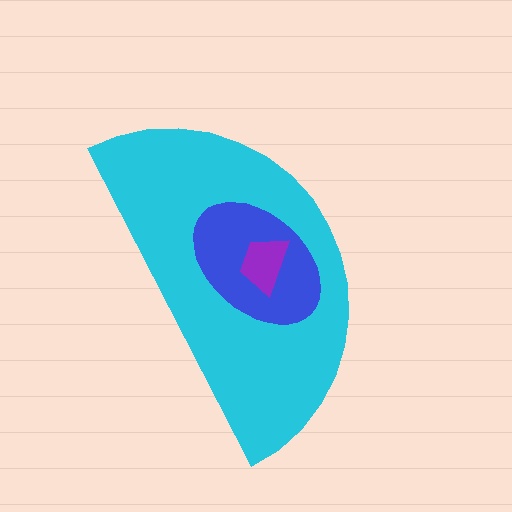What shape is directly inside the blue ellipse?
The purple trapezoid.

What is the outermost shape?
The cyan semicircle.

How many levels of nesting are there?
3.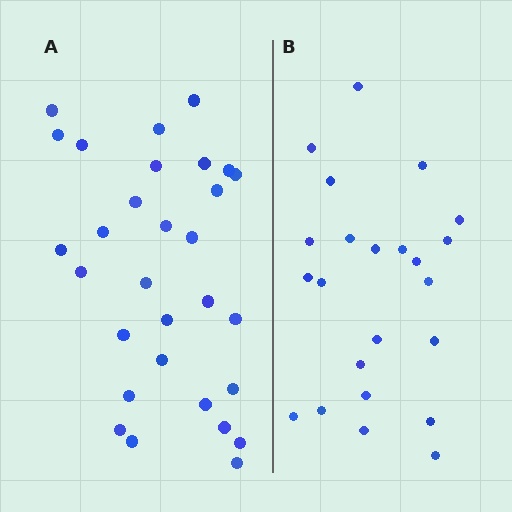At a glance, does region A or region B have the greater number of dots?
Region A (the left region) has more dots.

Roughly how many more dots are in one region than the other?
Region A has roughly 8 or so more dots than region B.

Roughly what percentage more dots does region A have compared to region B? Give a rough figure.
About 30% more.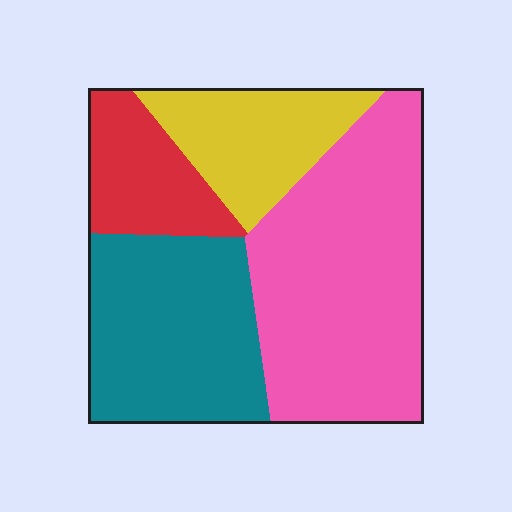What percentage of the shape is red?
Red covers about 15% of the shape.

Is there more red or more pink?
Pink.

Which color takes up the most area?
Pink, at roughly 40%.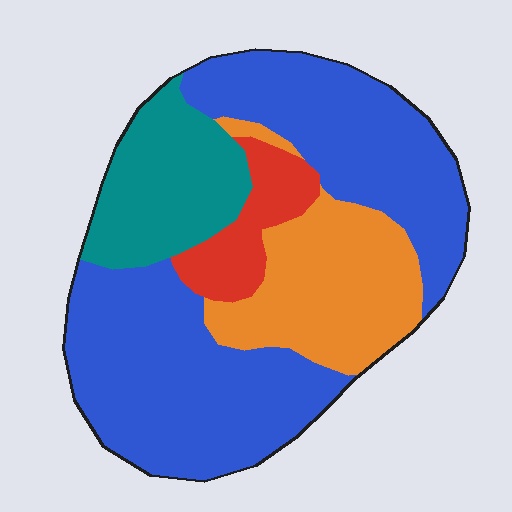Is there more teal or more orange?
Orange.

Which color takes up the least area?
Red, at roughly 10%.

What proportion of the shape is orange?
Orange takes up about one fifth (1/5) of the shape.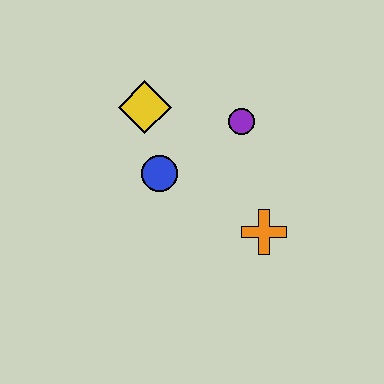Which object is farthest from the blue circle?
The orange cross is farthest from the blue circle.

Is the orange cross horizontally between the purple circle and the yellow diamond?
No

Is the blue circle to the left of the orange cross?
Yes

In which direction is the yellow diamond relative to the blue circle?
The yellow diamond is above the blue circle.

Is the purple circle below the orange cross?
No